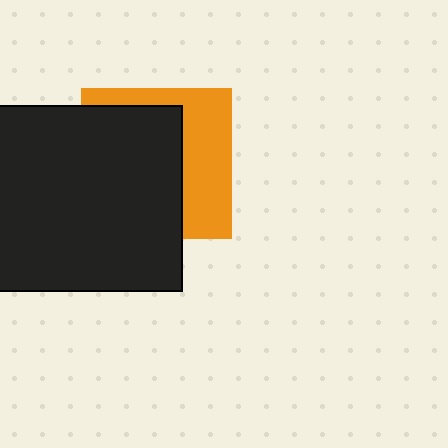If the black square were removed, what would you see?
You would see the complete orange square.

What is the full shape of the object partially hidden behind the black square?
The partially hidden object is an orange square.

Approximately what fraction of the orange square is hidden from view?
Roughly 60% of the orange square is hidden behind the black square.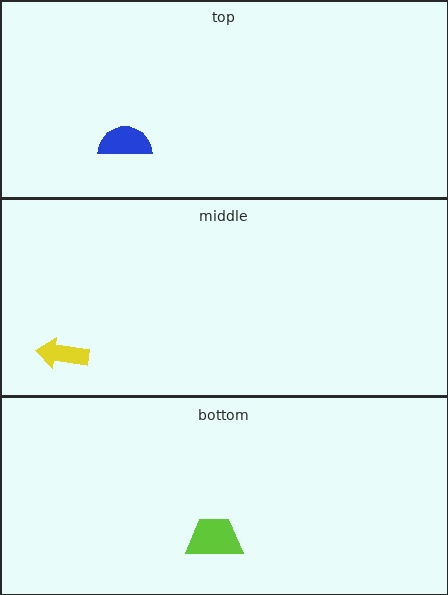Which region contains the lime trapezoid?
The bottom region.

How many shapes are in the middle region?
1.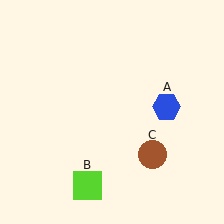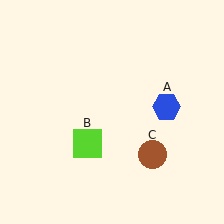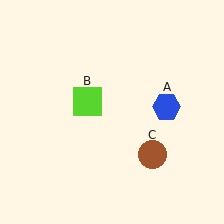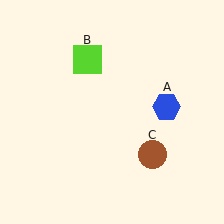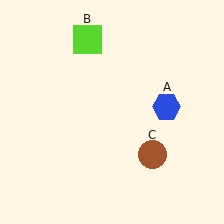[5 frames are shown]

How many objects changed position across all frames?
1 object changed position: lime square (object B).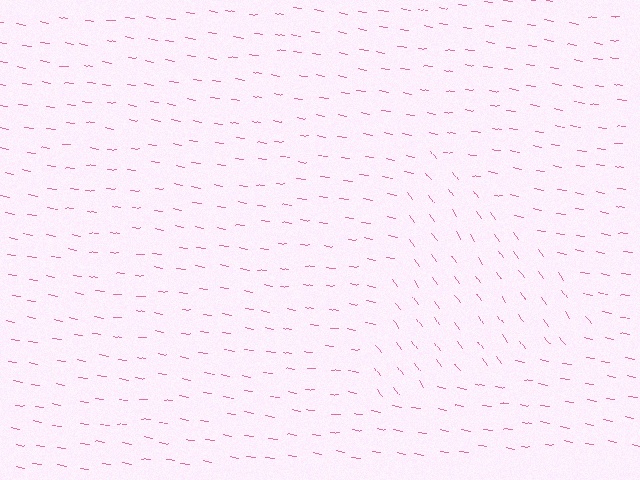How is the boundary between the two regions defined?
The boundary is defined purely by a change in line orientation (approximately 45 degrees difference). All lines are the same color and thickness.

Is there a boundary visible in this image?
Yes, there is a texture boundary formed by a change in line orientation.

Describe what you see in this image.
The image is filled with small pink line segments. A triangle region in the image has lines oriented differently from the surrounding lines, creating a visible texture boundary.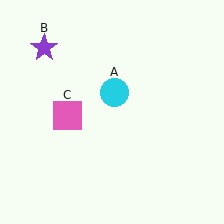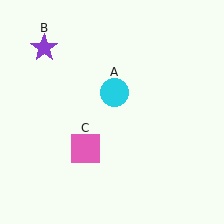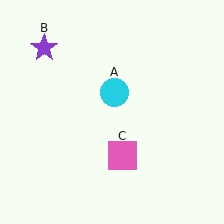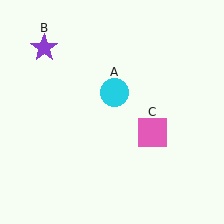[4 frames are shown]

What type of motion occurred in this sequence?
The pink square (object C) rotated counterclockwise around the center of the scene.